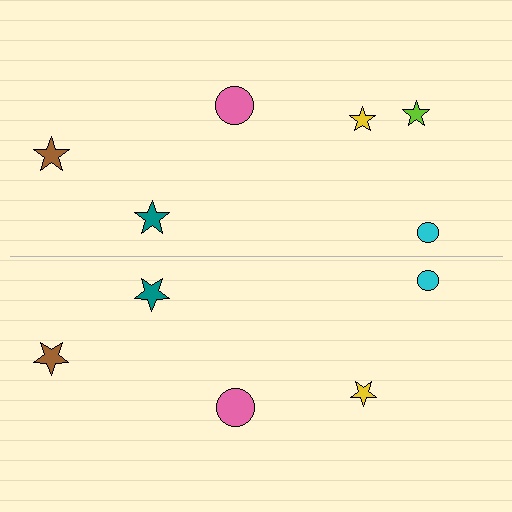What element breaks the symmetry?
A lime star is missing from the bottom side.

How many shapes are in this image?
There are 11 shapes in this image.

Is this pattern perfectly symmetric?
No, the pattern is not perfectly symmetric. A lime star is missing from the bottom side.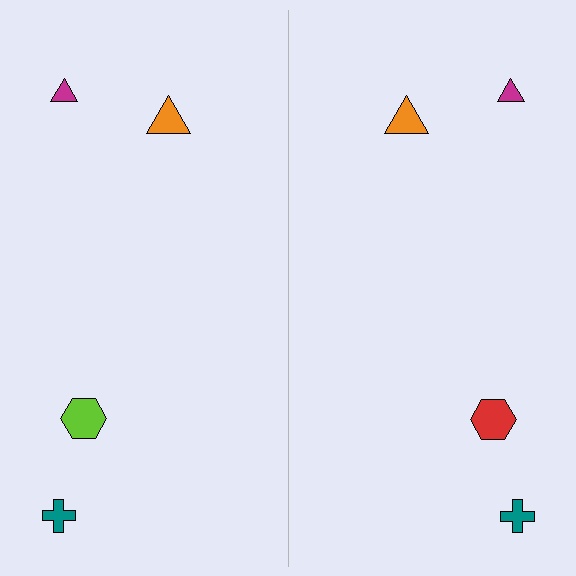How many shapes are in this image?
There are 8 shapes in this image.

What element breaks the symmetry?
The red hexagon on the right side breaks the symmetry — its mirror counterpart is lime.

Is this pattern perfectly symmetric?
No, the pattern is not perfectly symmetric. The red hexagon on the right side breaks the symmetry — its mirror counterpart is lime.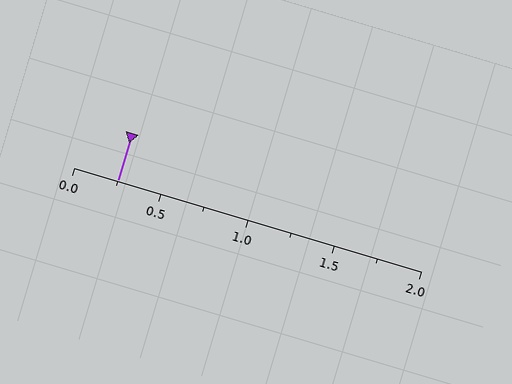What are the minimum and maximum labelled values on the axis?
The axis runs from 0.0 to 2.0.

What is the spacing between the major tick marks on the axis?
The major ticks are spaced 0.5 apart.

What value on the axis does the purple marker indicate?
The marker indicates approximately 0.25.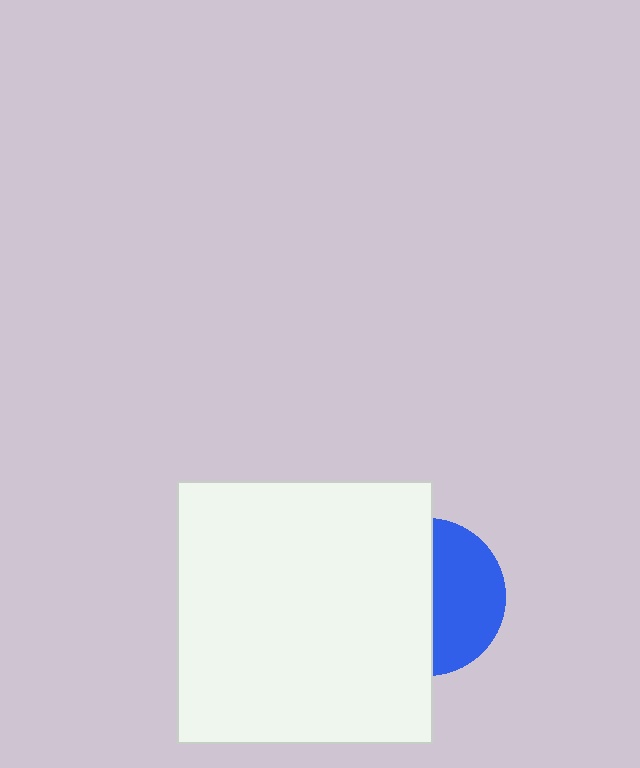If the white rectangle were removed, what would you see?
You would see the complete blue circle.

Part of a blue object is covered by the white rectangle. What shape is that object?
It is a circle.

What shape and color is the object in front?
The object in front is a white rectangle.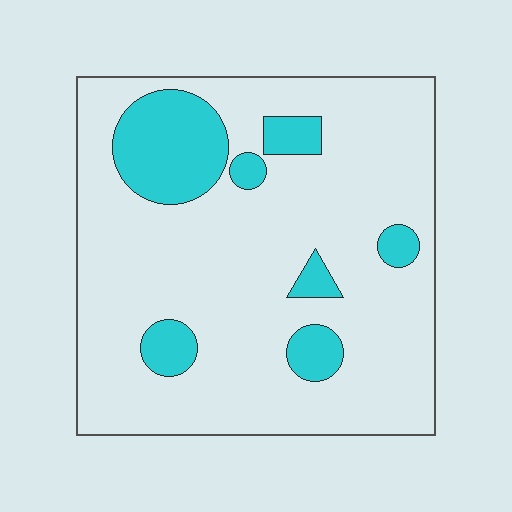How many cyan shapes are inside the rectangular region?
7.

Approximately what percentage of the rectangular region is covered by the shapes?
Approximately 15%.